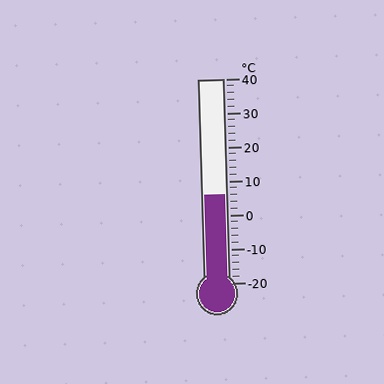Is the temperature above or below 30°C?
The temperature is below 30°C.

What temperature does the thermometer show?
The thermometer shows approximately 6°C.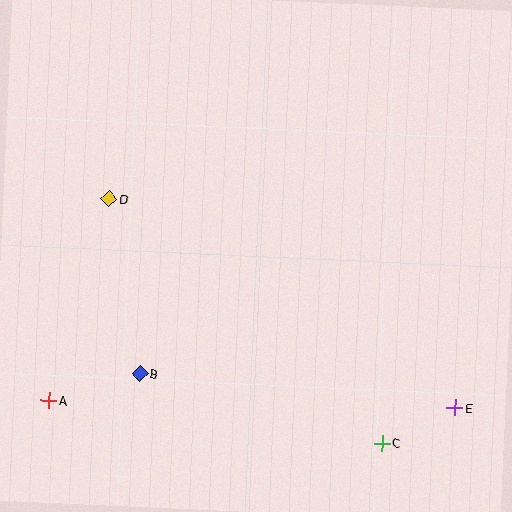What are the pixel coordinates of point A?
Point A is at (49, 401).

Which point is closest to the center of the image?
Point D at (109, 199) is closest to the center.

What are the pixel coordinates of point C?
Point C is at (382, 443).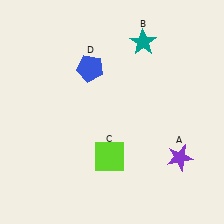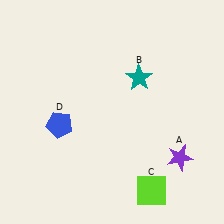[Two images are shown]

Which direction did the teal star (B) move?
The teal star (B) moved down.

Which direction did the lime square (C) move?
The lime square (C) moved right.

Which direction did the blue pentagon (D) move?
The blue pentagon (D) moved down.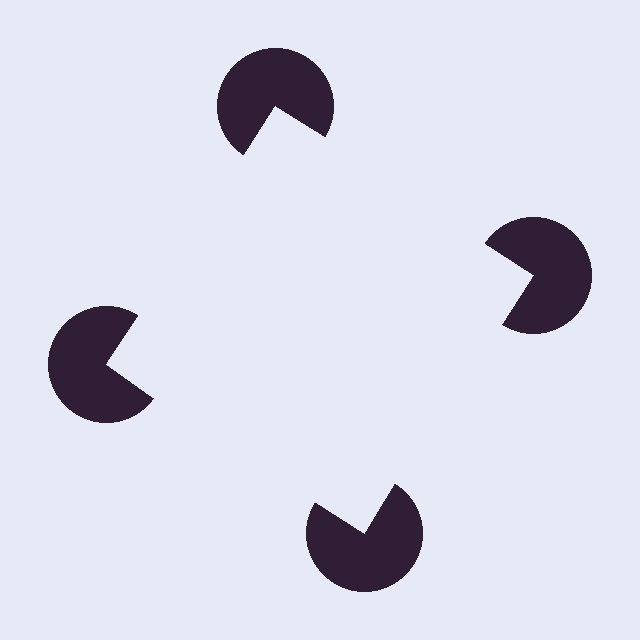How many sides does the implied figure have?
4 sides.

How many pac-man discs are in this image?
There are 4 — one at each vertex of the illusory square.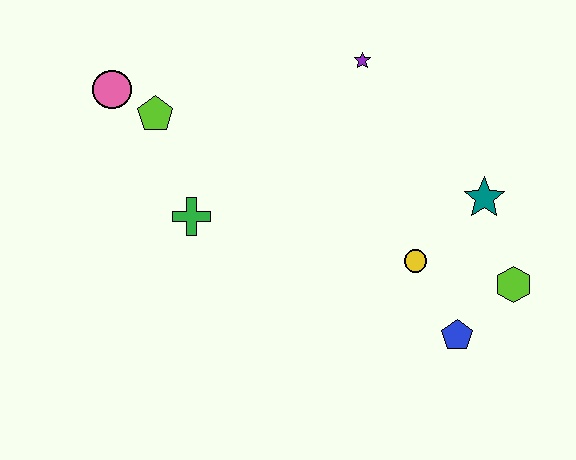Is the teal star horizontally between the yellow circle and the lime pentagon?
No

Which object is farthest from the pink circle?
The lime hexagon is farthest from the pink circle.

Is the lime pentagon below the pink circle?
Yes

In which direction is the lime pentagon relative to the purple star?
The lime pentagon is to the left of the purple star.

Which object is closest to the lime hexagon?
The blue pentagon is closest to the lime hexagon.